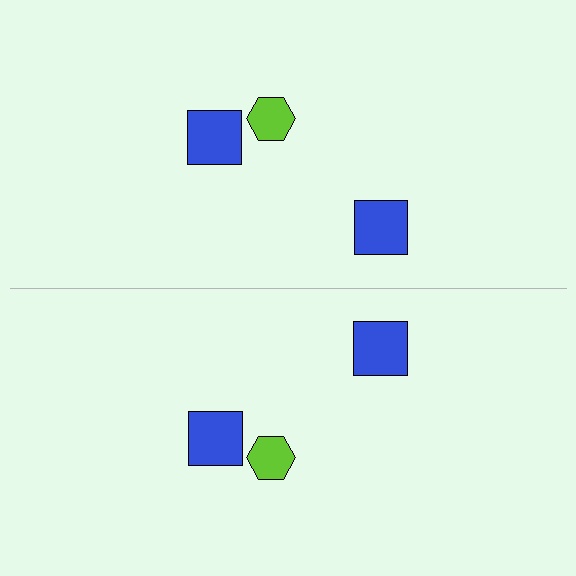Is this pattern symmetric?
Yes, this pattern has bilateral (reflection) symmetry.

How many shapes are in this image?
There are 6 shapes in this image.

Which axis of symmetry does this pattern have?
The pattern has a horizontal axis of symmetry running through the center of the image.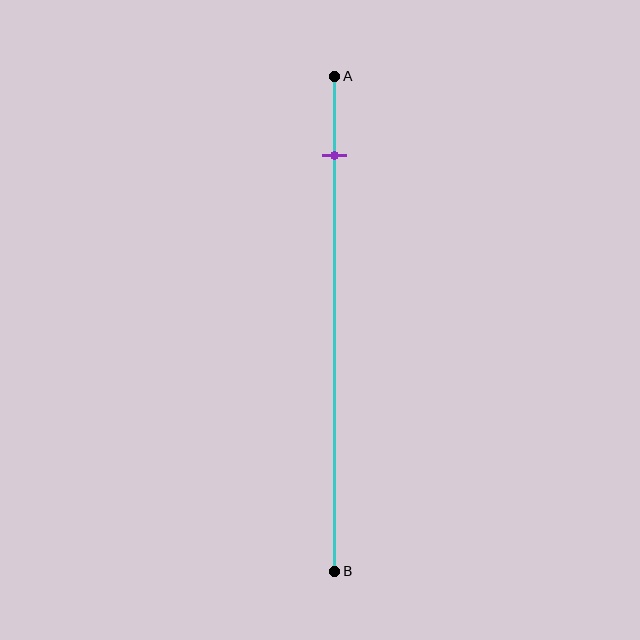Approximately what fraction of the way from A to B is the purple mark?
The purple mark is approximately 15% of the way from A to B.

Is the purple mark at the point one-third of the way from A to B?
No, the mark is at about 15% from A, not at the 33% one-third point.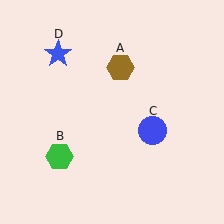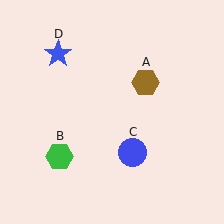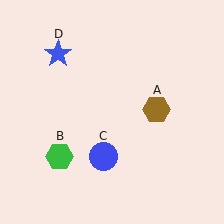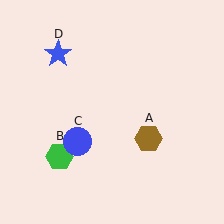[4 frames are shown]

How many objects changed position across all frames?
2 objects changed position: brown hexagon (object A), blue circle (object C).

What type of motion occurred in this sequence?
The brown hexagon (object A), blue circle (object C) rotated clockwise around the center of the scene.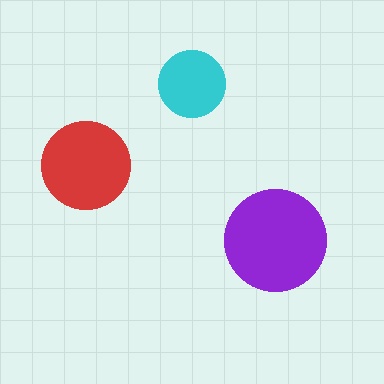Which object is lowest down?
The purple circle is bottommost.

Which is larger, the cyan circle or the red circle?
The red one.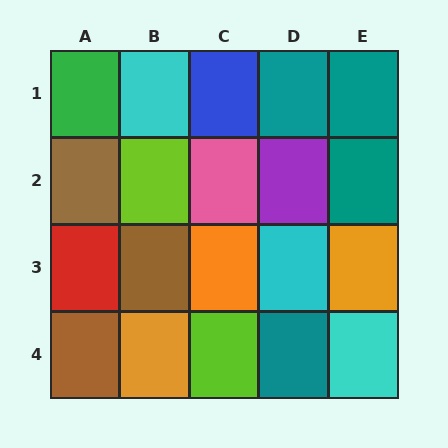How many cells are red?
1 cell is red.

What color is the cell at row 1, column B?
Cyan.